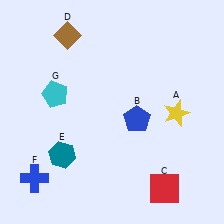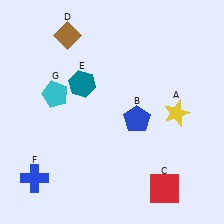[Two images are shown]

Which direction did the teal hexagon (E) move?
The teal hexagon (E) moved up.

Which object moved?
The teal hexagon (E) moved up.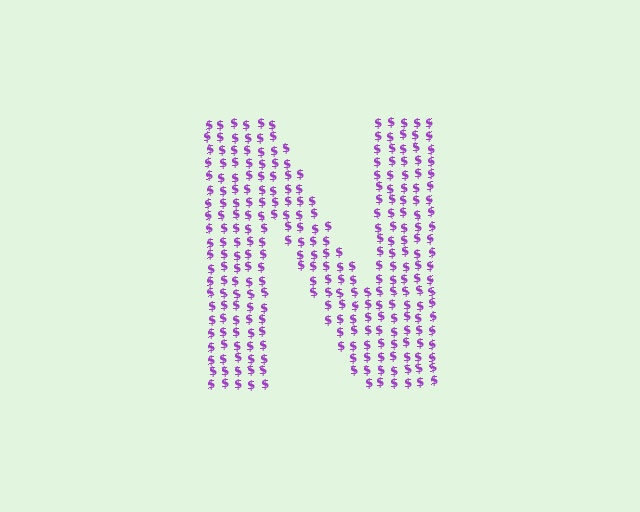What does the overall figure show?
The overall figure shows the letter N.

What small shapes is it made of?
It is made of small dollar signs.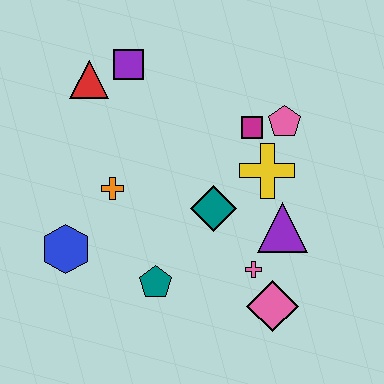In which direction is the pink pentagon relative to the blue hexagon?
The pink pentagon is to the right of the blue hexagon.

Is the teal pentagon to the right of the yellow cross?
No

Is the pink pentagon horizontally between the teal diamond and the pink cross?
No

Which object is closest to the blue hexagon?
The orange cross is closest to the blue hexagon.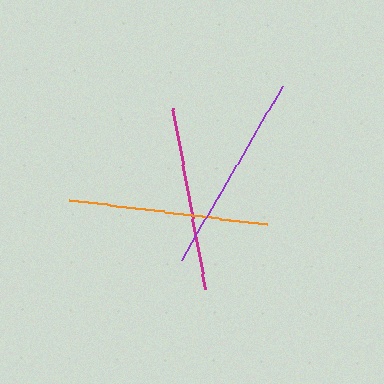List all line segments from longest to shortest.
From longest to shortest: purple, orange, magenta.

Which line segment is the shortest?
The magenta line is the shortest at approximately 185 pixels.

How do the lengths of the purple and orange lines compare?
The purple and orange lines are approximately the same length.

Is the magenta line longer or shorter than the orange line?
The orange line is longer than the magenta line.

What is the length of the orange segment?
The orange segment is approximately 200 pixels long.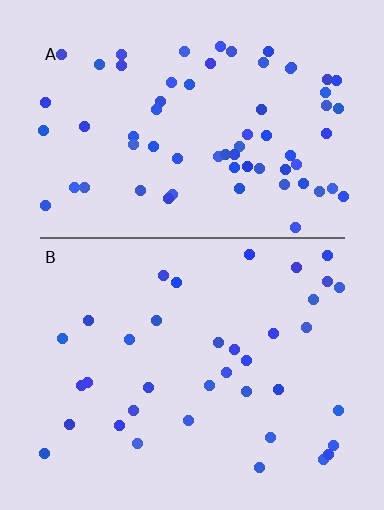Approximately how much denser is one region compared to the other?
Approximately 1.8× — region A over region B.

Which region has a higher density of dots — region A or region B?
A (the top).